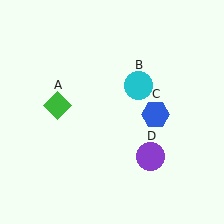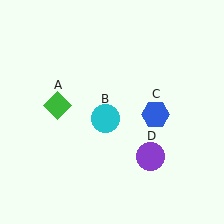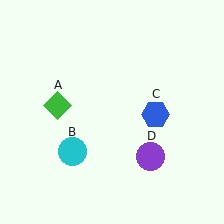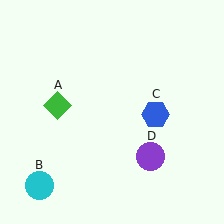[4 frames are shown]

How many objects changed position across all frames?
1 object changed position: cyan circle (object B).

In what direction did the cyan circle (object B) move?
The cyan circle (object B) moved down and to the left.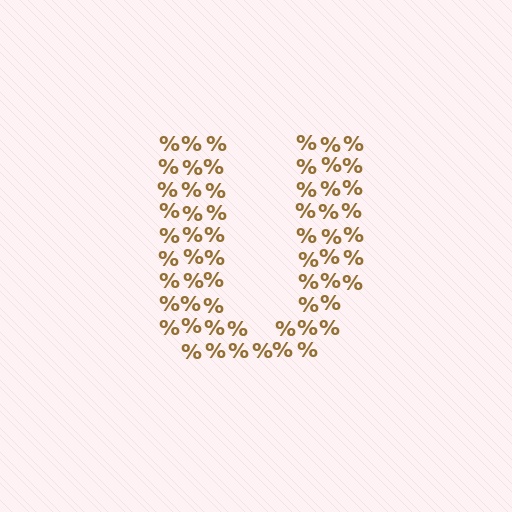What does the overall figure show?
The overall figure shows the letter U.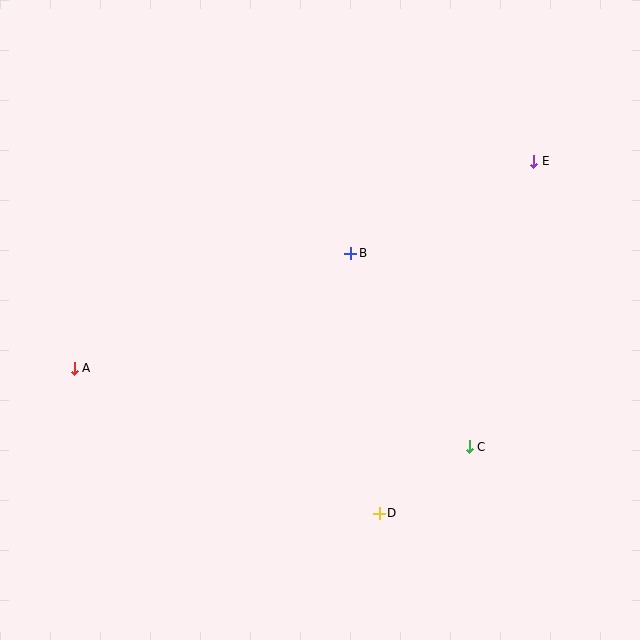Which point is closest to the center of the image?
Point B at (351, 253) is closest to the center.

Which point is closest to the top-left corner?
Point A is closest to the top-left corner.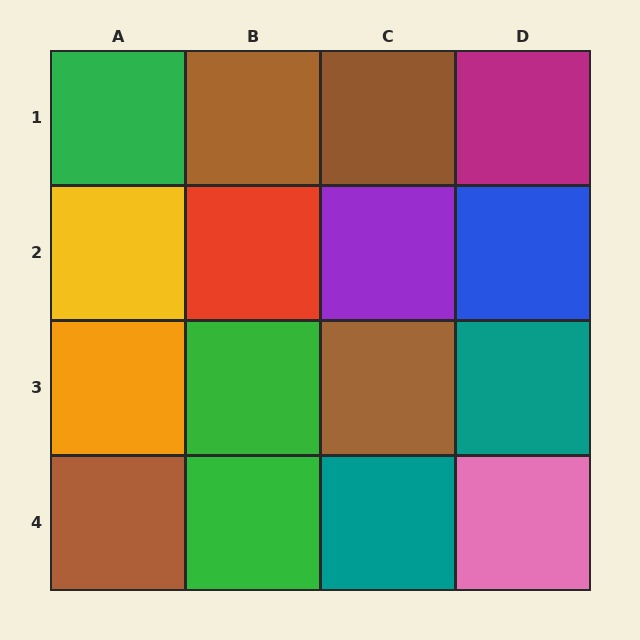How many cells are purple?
1 cell is purple.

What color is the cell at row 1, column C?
Brown.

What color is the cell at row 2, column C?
Purple.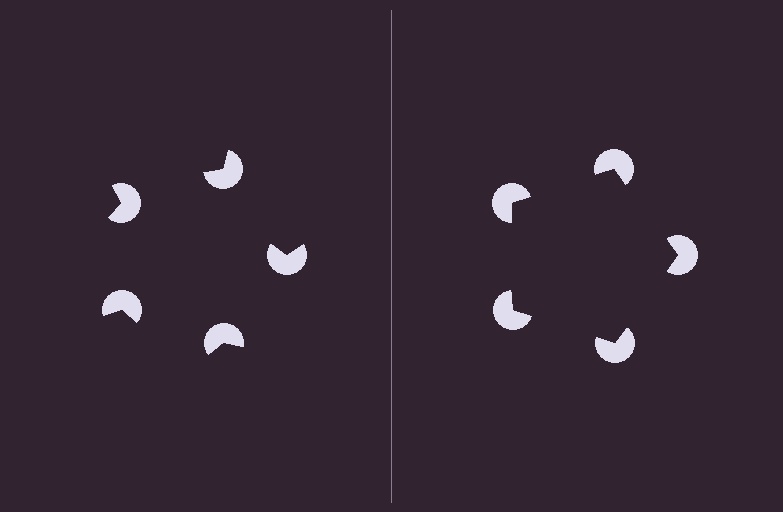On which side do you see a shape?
An illusory pentagon appears on the right side. On the left side the wedge cuts are rotated, so no coherent shape forms.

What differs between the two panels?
The pac-man discs are positioned identically on both sides; only the wedge orientations differ. On the right they align to a pentagon; on the left they are misaligned.